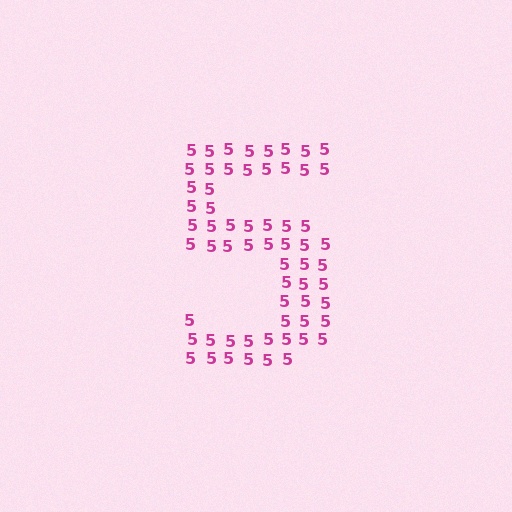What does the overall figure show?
The overall figure shows the digit 5.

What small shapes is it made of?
It is made of small digit 5's.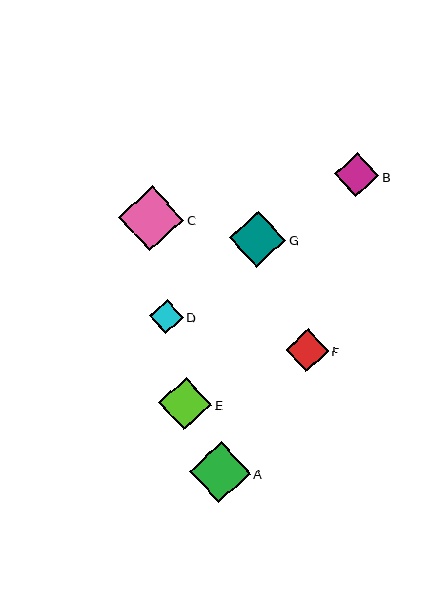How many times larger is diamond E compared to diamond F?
Diamond E is approximately 1.2 times the size of diamond F.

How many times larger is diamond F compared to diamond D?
Diamond F is approximately 1.3 times the size of diamond D.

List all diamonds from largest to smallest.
From largest to smallest: C, A, G, E, B, F, D.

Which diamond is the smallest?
Diamond D is the smallest with a size of approximately 34 pixels.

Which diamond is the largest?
Diamond C is the largest with a size of approximately 65 pixels.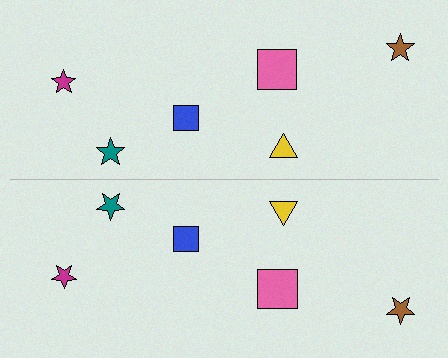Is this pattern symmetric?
Yes, this pattern has bilateral (reflection) symmetry.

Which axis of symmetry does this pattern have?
The pattern has a horizontal axis of symmetry running through the center of the image.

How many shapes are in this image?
There are 12 shapes in this image.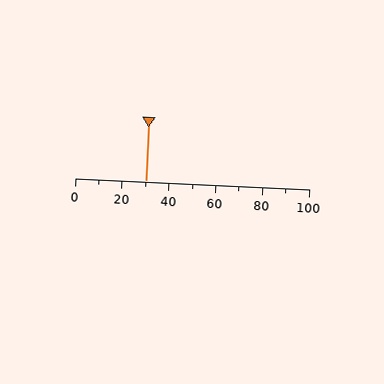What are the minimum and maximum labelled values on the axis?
The axis runs from 0 to 100.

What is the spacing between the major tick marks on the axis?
The major ticks are spaced 20 apart.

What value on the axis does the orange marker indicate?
The marker indicates approximately 30.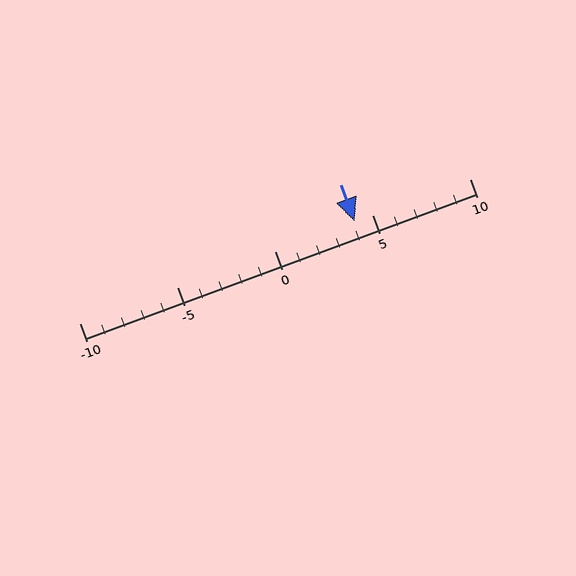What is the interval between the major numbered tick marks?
The major tick marks are spaced 5 units apart.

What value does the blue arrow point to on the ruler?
The blue arrow points to approximately 4.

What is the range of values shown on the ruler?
The ruler shows values from -10 to 10.